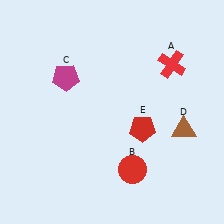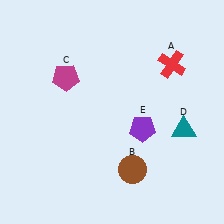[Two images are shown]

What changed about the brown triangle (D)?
In Image 1, D is brown. In Image 2, it changed to teal.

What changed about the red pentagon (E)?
In Image 1, E is red. In Image 2, it changed to purple.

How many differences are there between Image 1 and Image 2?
There are 3 differences between the two images.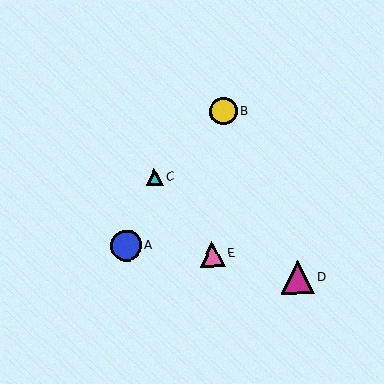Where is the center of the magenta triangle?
The center of the magenta triangle is at (298, 278).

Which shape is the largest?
The magenta triangle (labeled D) is the largest.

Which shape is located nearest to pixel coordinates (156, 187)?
The cyan triangle (labeled C) at (155, 177) is nearest to that location.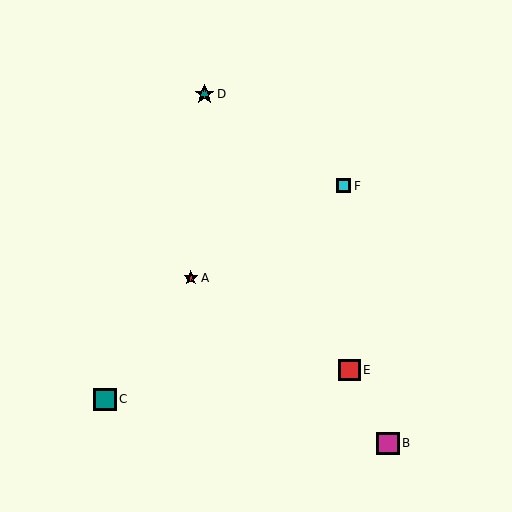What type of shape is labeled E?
Shape E is a red square.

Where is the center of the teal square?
The center of the teal square is at (105, 399).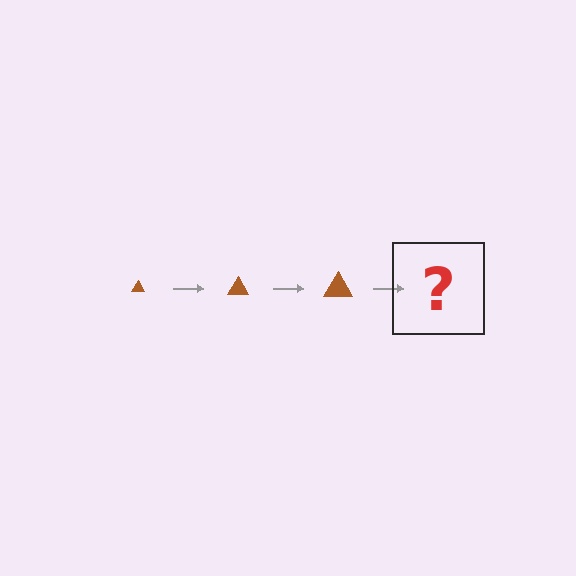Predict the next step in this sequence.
The next step is a brown triangle, larger than the previous one.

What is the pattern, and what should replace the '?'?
The pattern is that the triangle gets progressively larger each step. The '?' should be a brown triangle, larger than the previous one.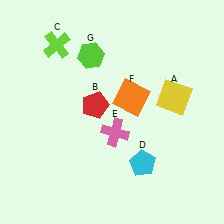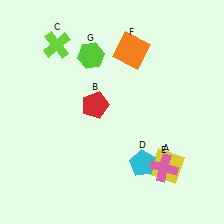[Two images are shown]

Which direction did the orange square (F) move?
The orange square (F) moved up.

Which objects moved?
The objects that moved are: the yellow square (A), the pink cross (E), the orange square (F).